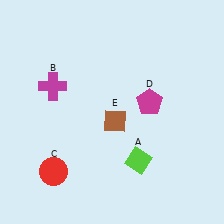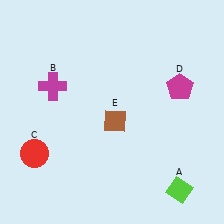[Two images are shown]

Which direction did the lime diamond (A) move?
The lime diamond (A) moved right.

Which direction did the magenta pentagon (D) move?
The magenta pentagon (D) moved right.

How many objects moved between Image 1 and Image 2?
3 objects moved between the two images.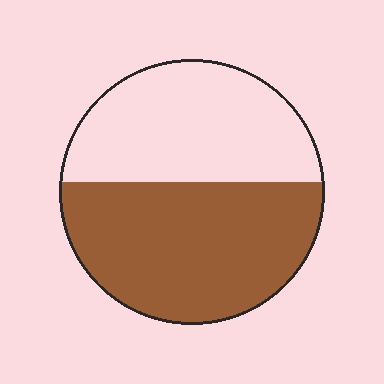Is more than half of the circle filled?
Yes.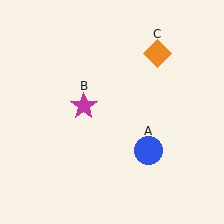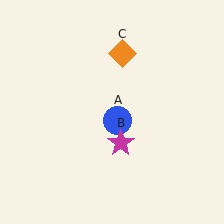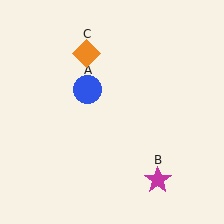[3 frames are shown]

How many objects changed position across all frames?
3 objects changed position: blue circle (object A), magenta star (object B), orange diamond (object C).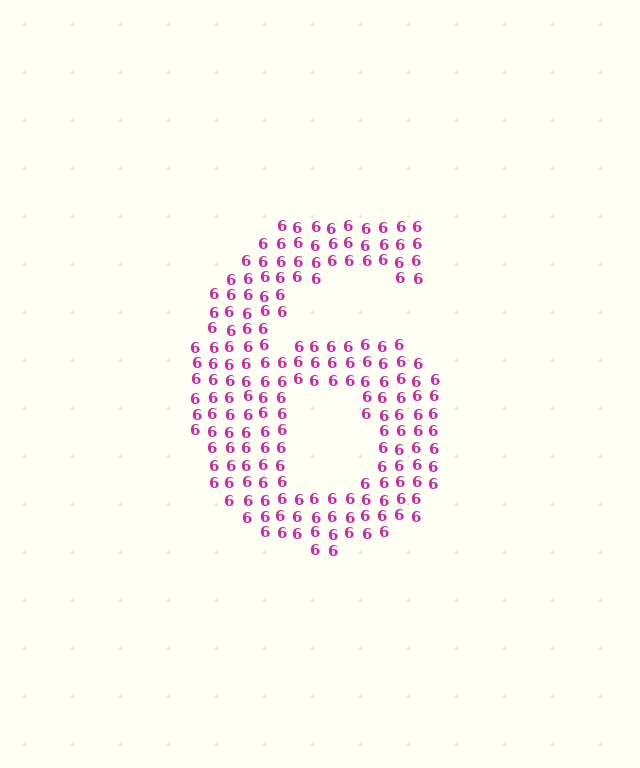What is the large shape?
The large shape is the digit 6.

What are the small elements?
The small elements are digit 6's.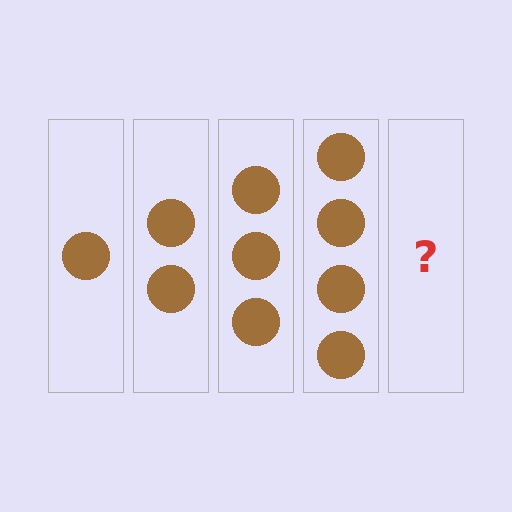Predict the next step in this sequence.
The next step is 5 circles.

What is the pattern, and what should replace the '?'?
The pattern is that each step adds one more circle. The '?' should be 5 circles.